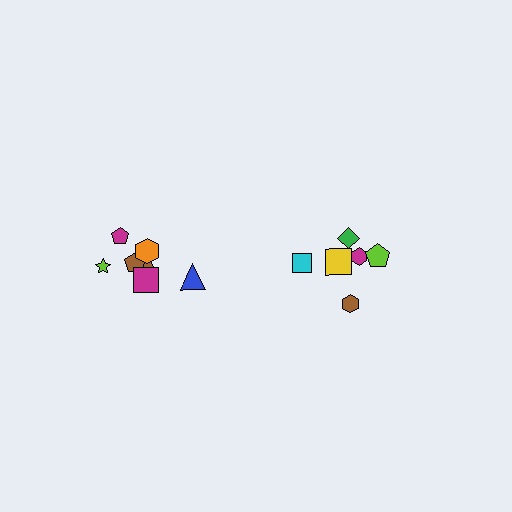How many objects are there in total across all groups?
There are 14 objects.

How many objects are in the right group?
There are 6 objects.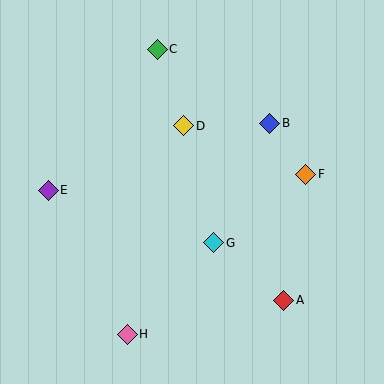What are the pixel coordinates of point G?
Point G is at (214, 243).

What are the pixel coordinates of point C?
Point C is at (157, 49).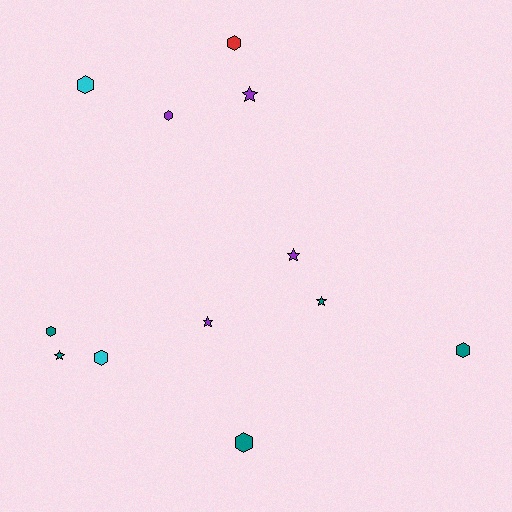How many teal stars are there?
There are 2 teal stars.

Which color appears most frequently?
Teal, with 5 objects.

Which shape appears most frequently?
Hexagon, with 7 objects.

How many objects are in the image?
There are 12 objects.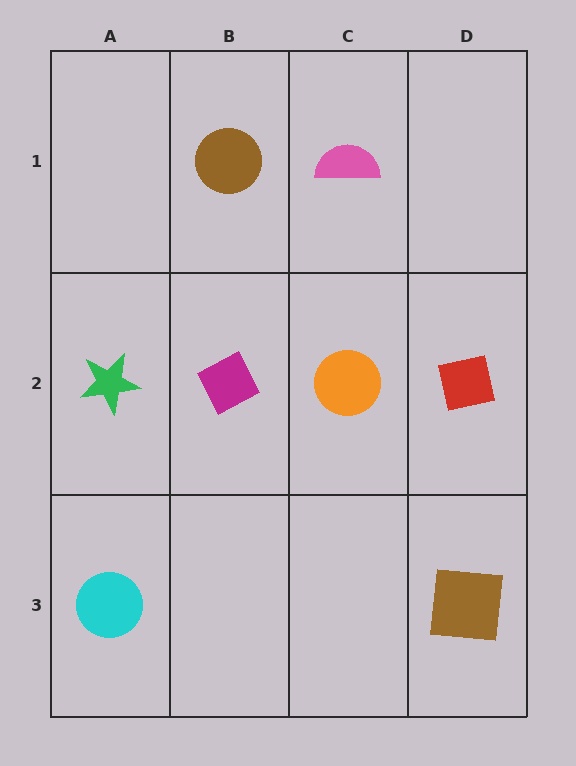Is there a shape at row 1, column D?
No, that cell is empty.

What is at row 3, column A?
A cyan circle.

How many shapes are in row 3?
2 shapes.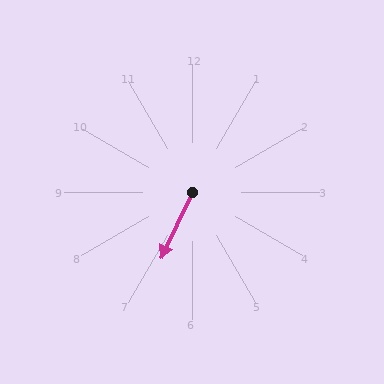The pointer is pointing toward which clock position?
Roughly 7 o'clock.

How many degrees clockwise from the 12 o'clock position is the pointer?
Approximately 205 degrees.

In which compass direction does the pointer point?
Southwest.